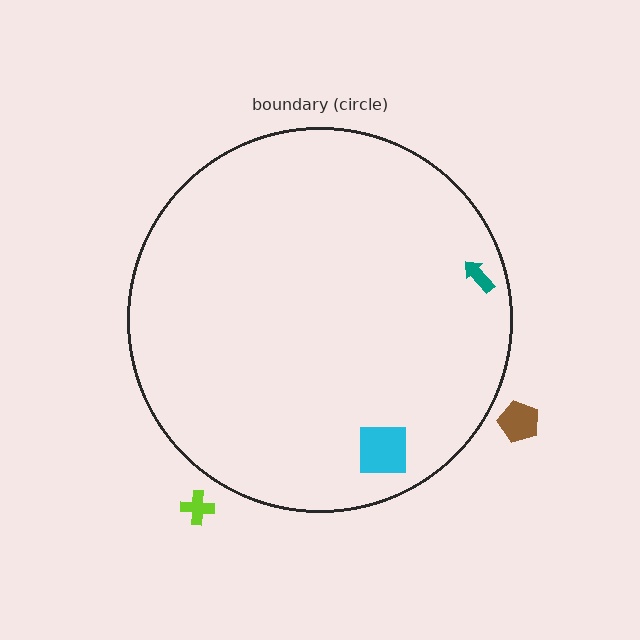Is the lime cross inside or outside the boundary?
Outside.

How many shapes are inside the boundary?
2 inside, 2 outside.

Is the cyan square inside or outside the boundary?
Inside.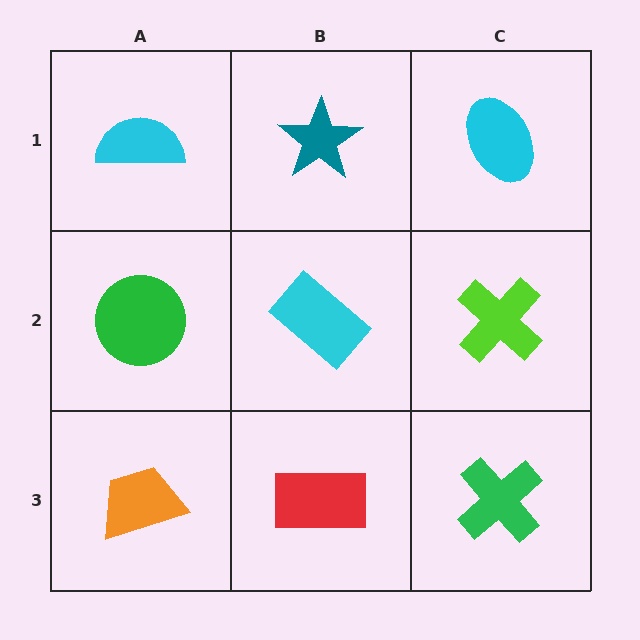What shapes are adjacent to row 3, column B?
A cyan rectangle (row 2, column B), an orange trapezoid (row 3, column A), a green cross (row 3, column C).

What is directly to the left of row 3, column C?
A red rectangle.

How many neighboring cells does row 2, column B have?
4.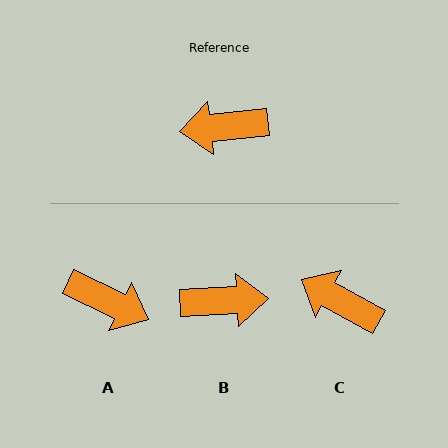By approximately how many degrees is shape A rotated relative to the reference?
Approximately 149 degrees counter-clockwise.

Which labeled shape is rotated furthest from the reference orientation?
B, about 177 degrees away.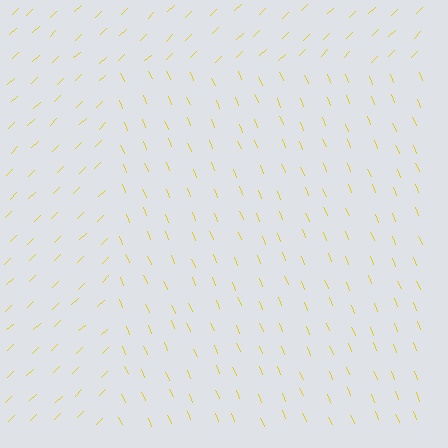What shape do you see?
I see a rectangle.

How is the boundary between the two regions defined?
The boundary is defined purely by a change in line orientation (approximately 69 degrees difference). All lines are the same color and thickness.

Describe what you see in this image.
The image is filled with small yellow line segments. A rectangle region in the image has lines oriented differently from the surrounding lines, creating a visible texture boundary.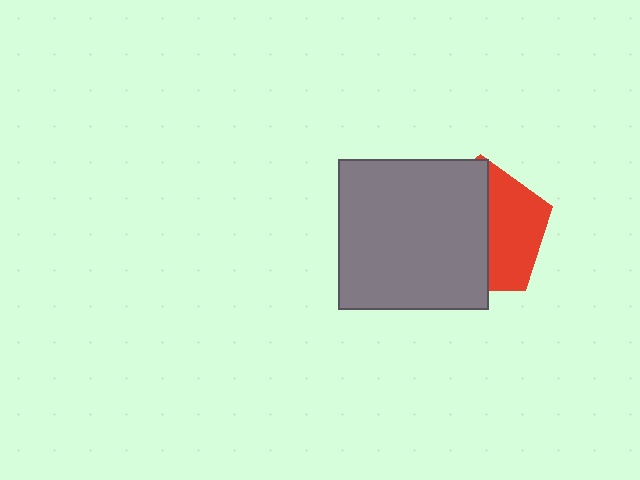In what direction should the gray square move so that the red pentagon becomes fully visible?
The gray square should move left. That is the shortest direction to clear the overlap and leave the red pentagon fully visible.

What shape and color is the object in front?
The object in front is a gray square.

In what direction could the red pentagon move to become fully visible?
The red pentagon could move right. That would shift it out from behind the gray square entirely.